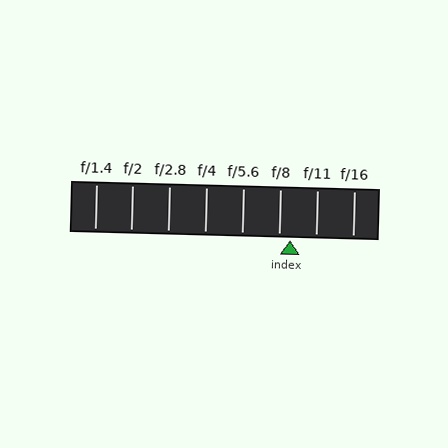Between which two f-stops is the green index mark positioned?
The index mark is between f/8 and f/11.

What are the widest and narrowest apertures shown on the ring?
The widest aperture shown is f/1.4 and the narrowest is f/16.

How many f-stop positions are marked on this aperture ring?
There are 8 f-stop positions marked.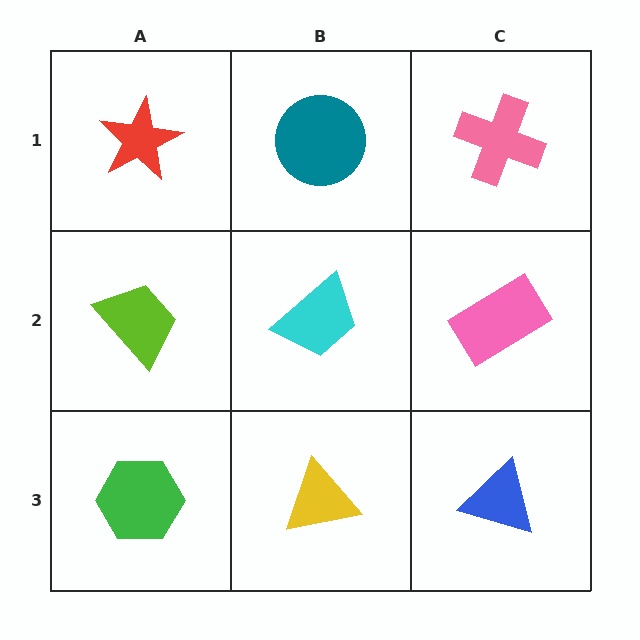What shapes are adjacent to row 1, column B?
A cyan trapezoid (row 2, column B), a red star (row 1, column A), a pink cross (row 1, column C).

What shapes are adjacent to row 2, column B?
A teal circle (row 1, column B), a yellow triangle (row 3, column B), a lime trapezoid (row 2, column A), a pink rectangle (row 2, column C).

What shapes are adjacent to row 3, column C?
A pink rectangle (row 2, column C), a yellow triangle (row 3, column B).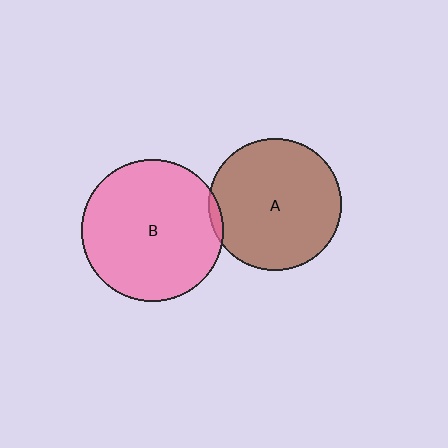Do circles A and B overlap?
Yes.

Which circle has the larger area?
Circle B (pink).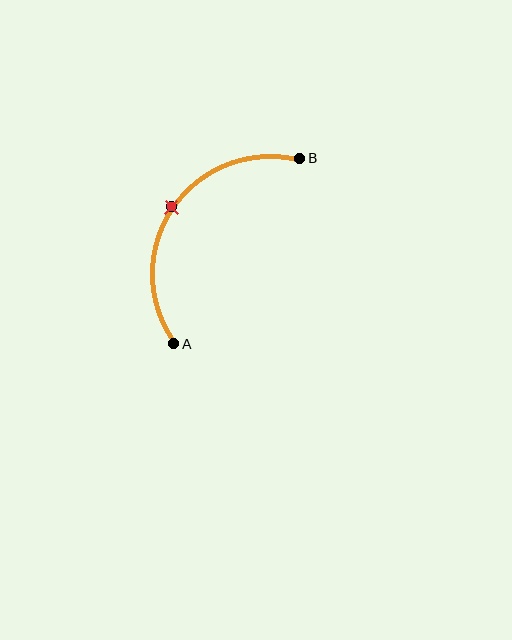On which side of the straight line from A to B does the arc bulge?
The arc bulges above and to the left of the straight line connecting A and B.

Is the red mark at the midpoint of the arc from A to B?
Yes. The red mark lies on the arc at equal arc-length from both A and B — it is the arc midpoint.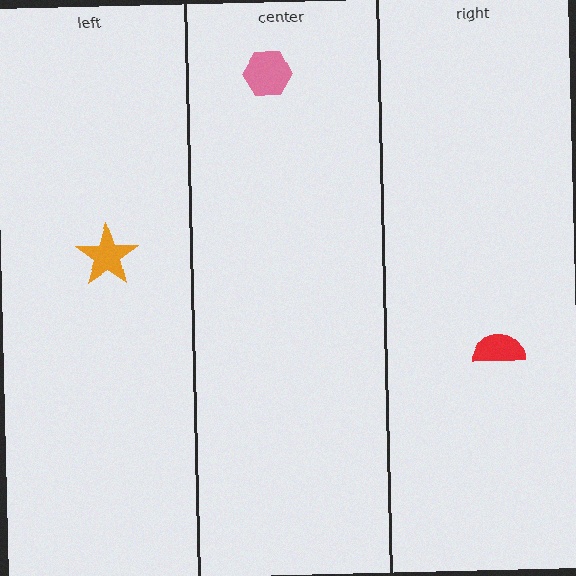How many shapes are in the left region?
1.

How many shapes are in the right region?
1.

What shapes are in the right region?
The red semicircle.